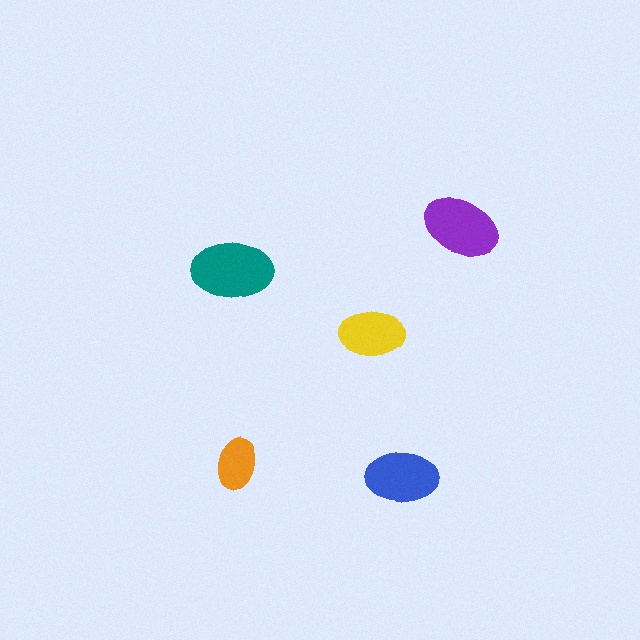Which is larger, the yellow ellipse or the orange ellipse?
The yellow one.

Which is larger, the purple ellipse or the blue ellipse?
The purple one.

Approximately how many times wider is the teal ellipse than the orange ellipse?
About 1.5 times wider.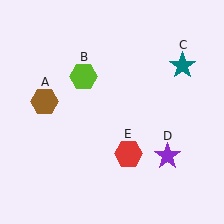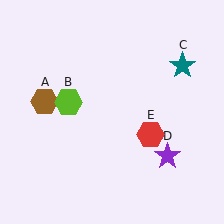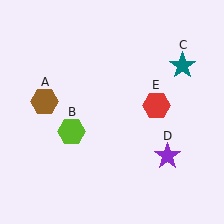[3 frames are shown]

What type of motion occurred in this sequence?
The lime hexagon (object B), red hexagon (object E) rotated counterclockwise around the center of the scene.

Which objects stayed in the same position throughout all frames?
Brown hexagon (object A) and teal star (object C) and purple star (object D) remained stationary.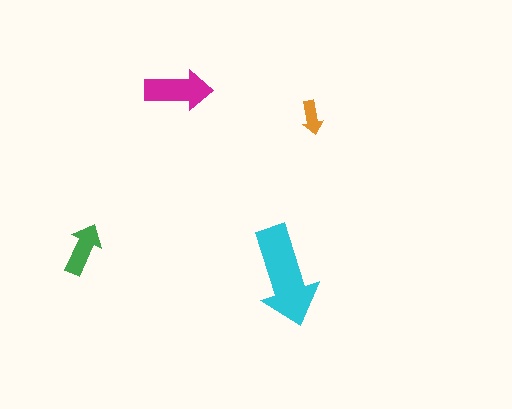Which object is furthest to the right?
The orange arrow is rightmost.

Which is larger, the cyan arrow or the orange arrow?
The cyan one.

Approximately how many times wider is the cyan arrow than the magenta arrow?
About 1.5 times wider.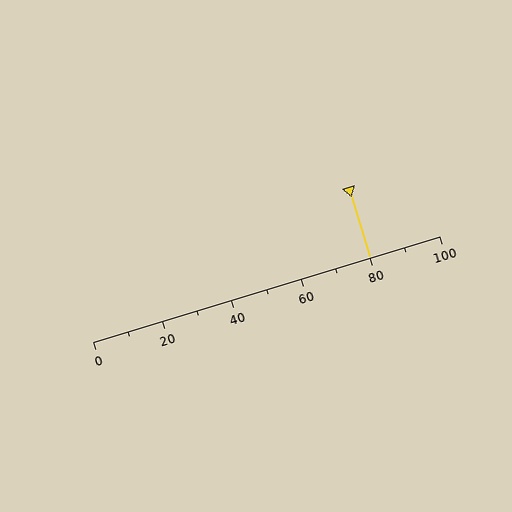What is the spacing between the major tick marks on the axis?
The major ticks are spaced 20 apart.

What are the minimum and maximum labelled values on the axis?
The axis runs from 0 to 100.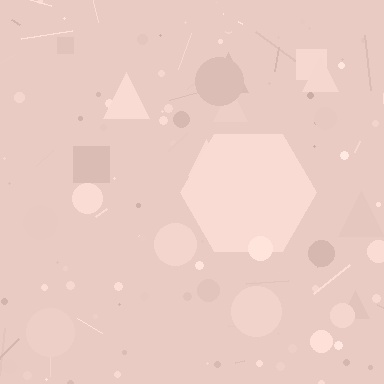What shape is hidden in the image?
A hexagon is hidden in the image.